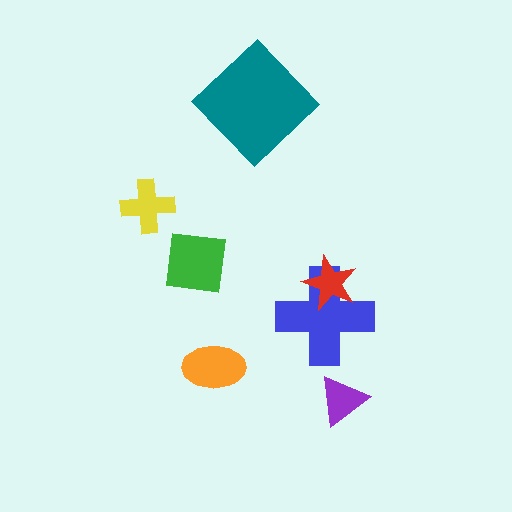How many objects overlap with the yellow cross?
0 objects overlap with the yellow cross.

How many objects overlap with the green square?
0 objects overlap with the green square.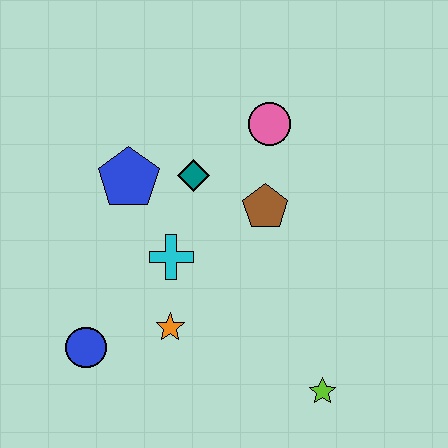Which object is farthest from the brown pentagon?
The blue circle is farthest from the brown pentagon.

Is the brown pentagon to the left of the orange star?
No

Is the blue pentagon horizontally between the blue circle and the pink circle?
Yes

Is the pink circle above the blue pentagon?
Yes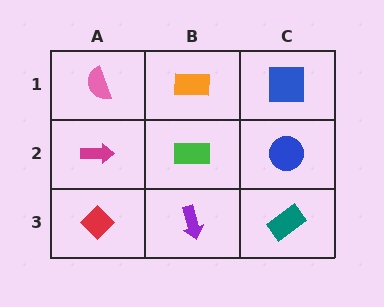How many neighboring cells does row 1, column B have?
3.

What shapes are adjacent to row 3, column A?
A magenta arrow (row 2, column A), a purple arrow (row 3, column B).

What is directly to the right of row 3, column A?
A purple arrow.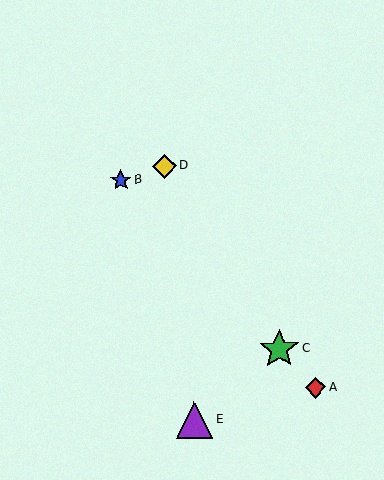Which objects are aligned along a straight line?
Objects A, B, C are aligned along a straight line.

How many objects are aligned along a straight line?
3 objects (A, B, C) are aligned along a straight line.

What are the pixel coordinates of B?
Object B is at (121, 180).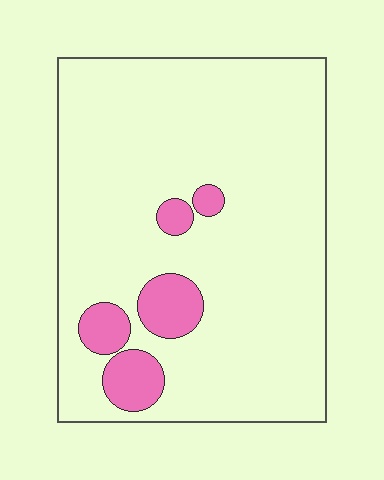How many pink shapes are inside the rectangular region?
5.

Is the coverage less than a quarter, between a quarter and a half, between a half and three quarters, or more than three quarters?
Less than a quarter.